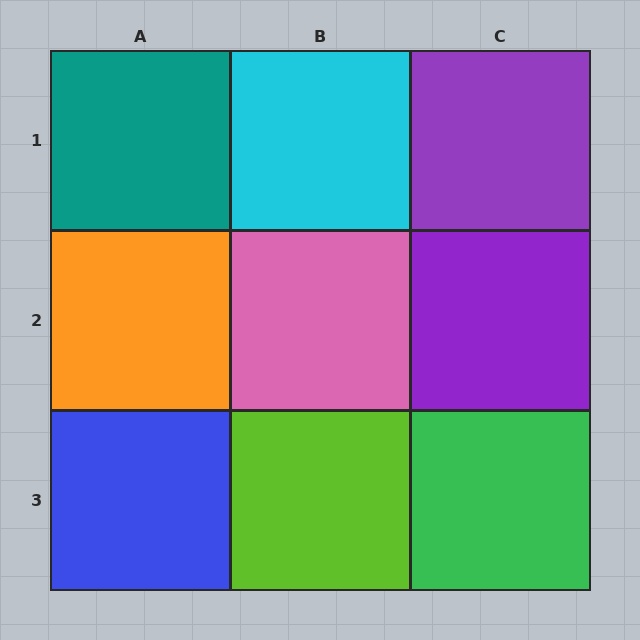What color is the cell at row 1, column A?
Teal.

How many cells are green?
1 cell is green.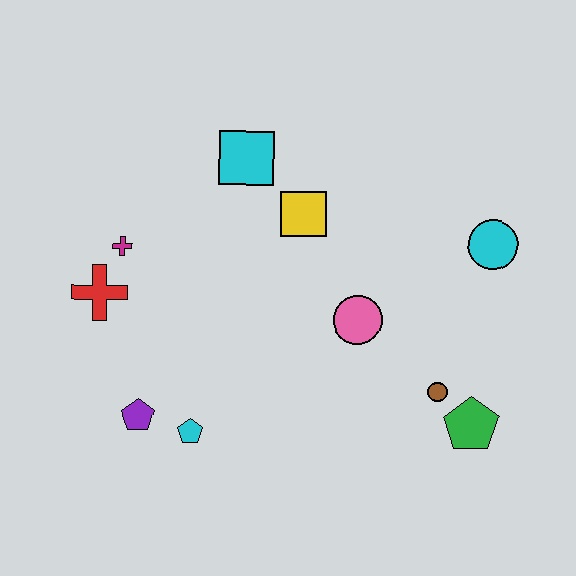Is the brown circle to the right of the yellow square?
Yes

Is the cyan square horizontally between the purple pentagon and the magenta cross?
No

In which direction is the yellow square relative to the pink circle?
The yellow square is above the pink circle.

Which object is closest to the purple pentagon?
The cyan pentagon is closest to the purple pentagon.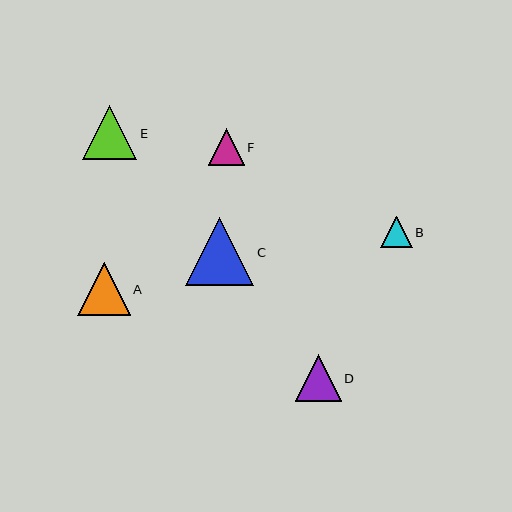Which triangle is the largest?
Triangle C is the largest with a size of approximately 68 pixels.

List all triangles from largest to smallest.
From largest to smallest: C, E, A, D, F, B.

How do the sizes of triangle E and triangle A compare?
Triangle E and triangle A are approximately the same size.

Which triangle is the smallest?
Triangle B is the smallest with a size of approximately 31 pixels.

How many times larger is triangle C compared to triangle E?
Triangle C is approximately 1.3 times the size of triangle E.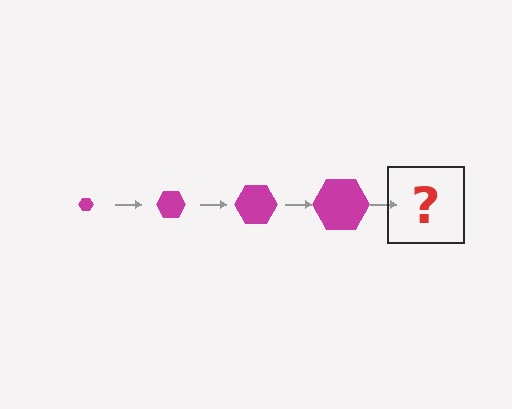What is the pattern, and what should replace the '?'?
The pattern is that the hexagon gets progressively larger each step. The '?' should be a magenta hexagon, larger than the previous one.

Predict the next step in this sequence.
The next step is a magenta hexagon, larger than the previous one.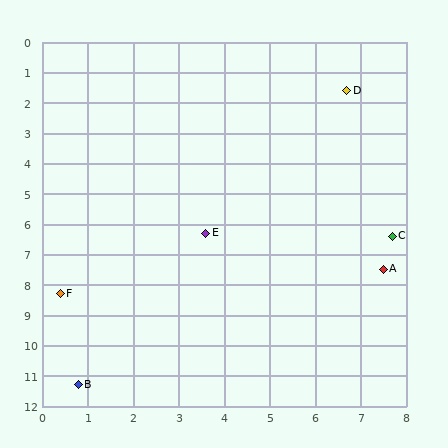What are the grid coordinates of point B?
Point B is at approximately (0.8, 11.3).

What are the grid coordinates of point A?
Point A is at approximately (7.5, 7.5).